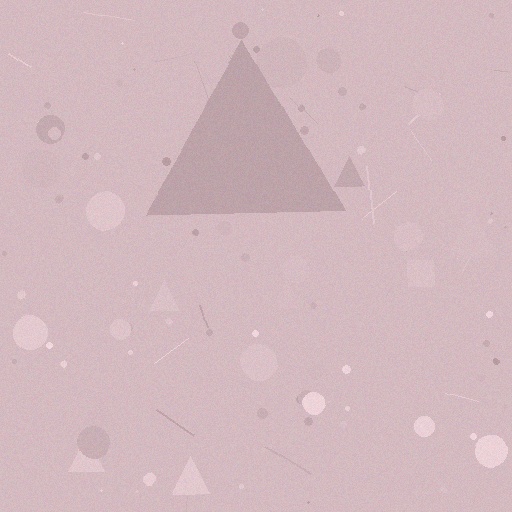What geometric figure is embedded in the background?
A triangle is embedded in the background.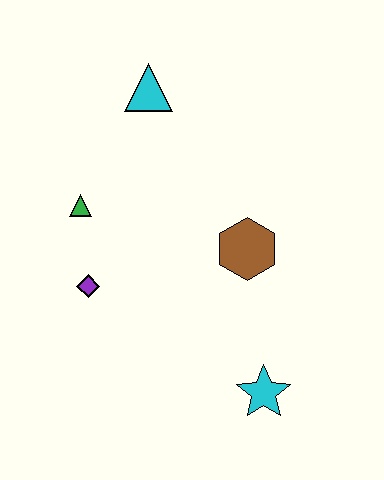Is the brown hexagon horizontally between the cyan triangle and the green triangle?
No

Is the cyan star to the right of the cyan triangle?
Yes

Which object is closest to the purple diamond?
The green triangle is closest to the purple diamond.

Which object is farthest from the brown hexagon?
The cyan triangle is farthest from the brown hexagon.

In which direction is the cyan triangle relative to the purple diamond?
The cyan triangle is above the purple diamond.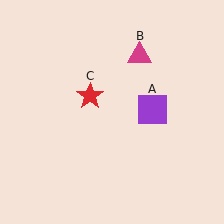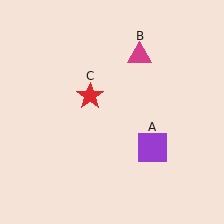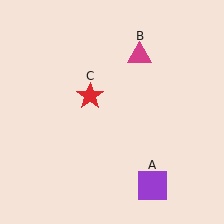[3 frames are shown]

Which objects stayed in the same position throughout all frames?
Magenta triangle (object B) and red star (object C) remained stationary.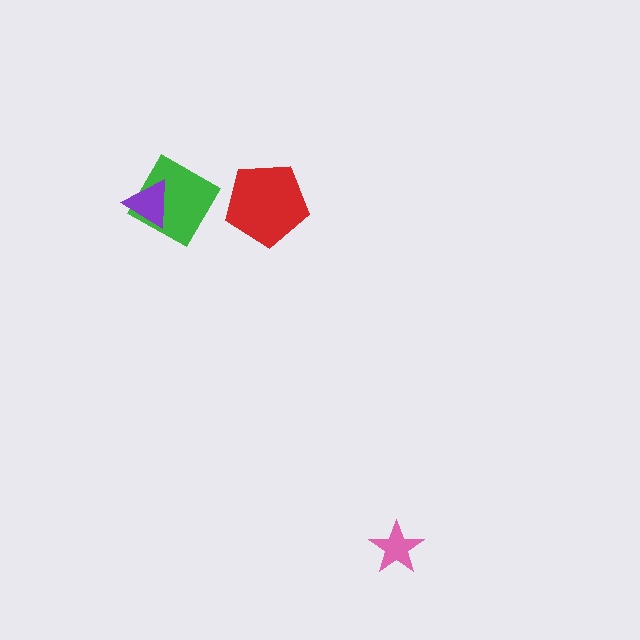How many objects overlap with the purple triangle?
1 object overlaps with the purple triangle.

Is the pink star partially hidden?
No, no other shape covers it.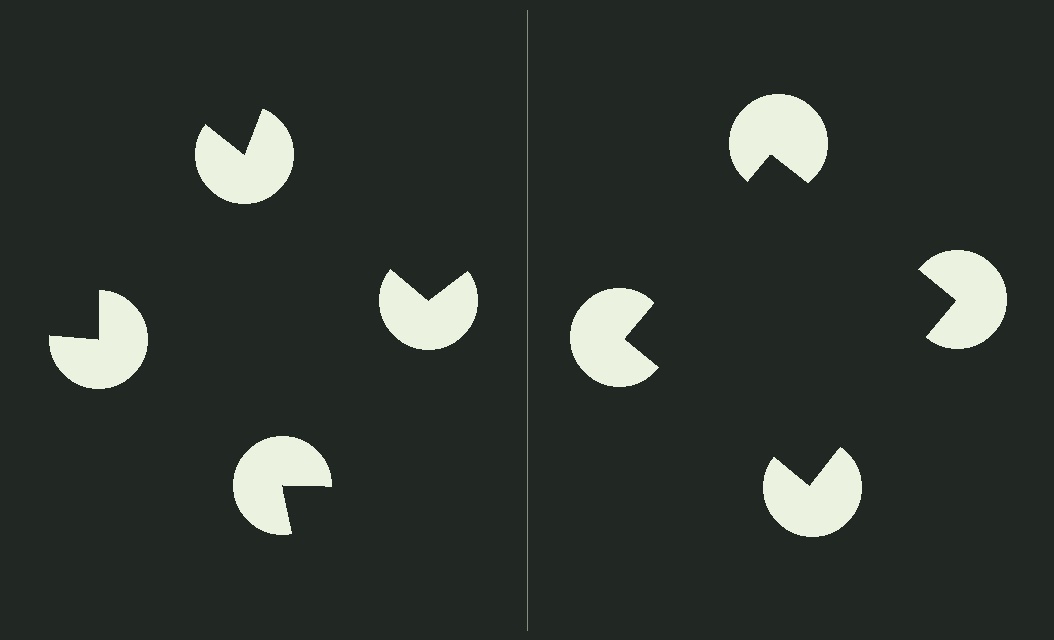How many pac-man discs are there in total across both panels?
8 — 4 on each side.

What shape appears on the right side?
An illusory square.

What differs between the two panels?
The pac-man discs are positioned identically on both sides; only the wedge orientations differ. On the right they align to a square; on the left they are misaligned.